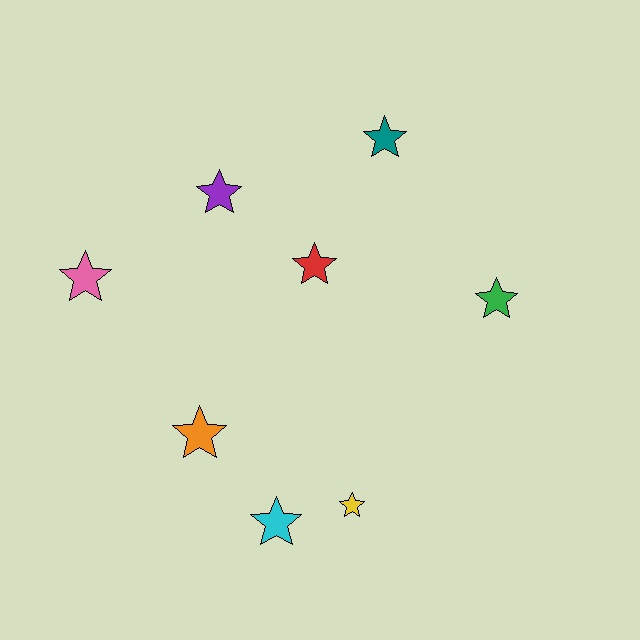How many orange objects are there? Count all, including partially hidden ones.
There is 1 orange object.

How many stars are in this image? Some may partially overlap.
There are 8 stars.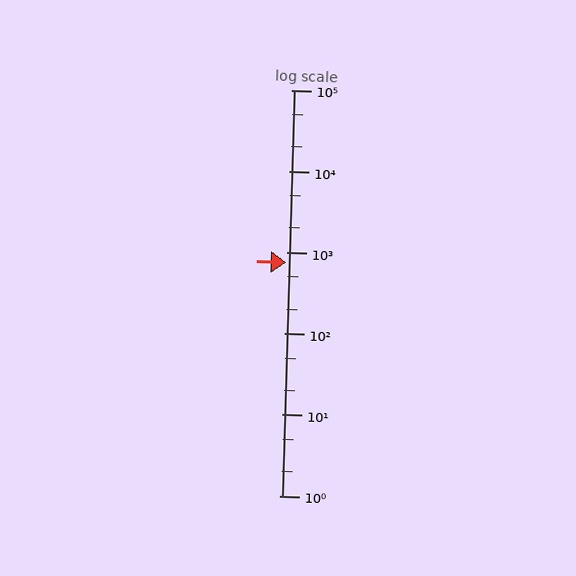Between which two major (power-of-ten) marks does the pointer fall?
The pointer is between 100 and 1000.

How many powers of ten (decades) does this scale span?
The scale spans 5 decades, from 1 to 100000.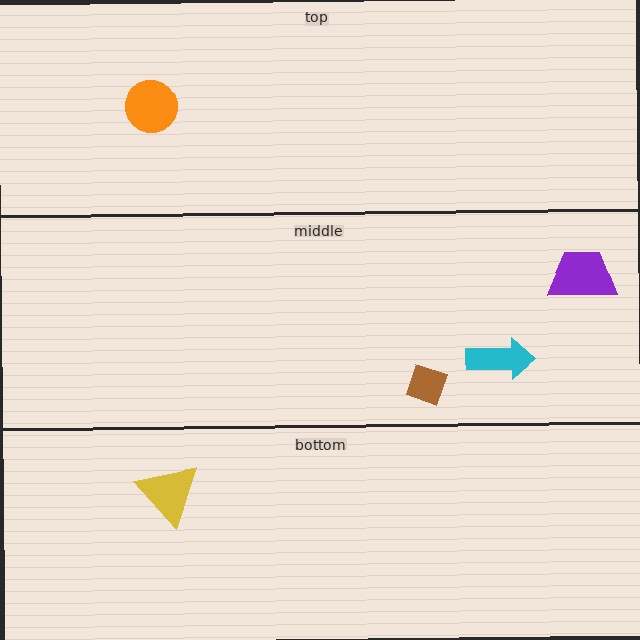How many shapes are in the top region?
1.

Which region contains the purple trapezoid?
The middle region.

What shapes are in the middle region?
The brown diamond, the purple trapezoid, the cyan arrow.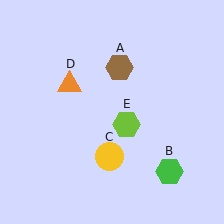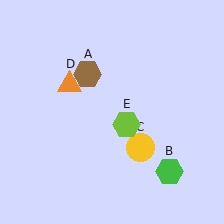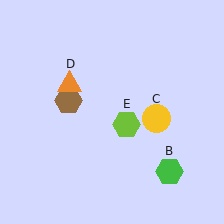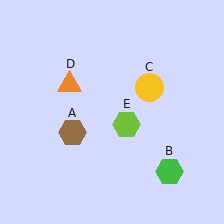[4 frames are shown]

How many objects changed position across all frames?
2 objects changed position: brown hexagon (object A), yellow circle (object C).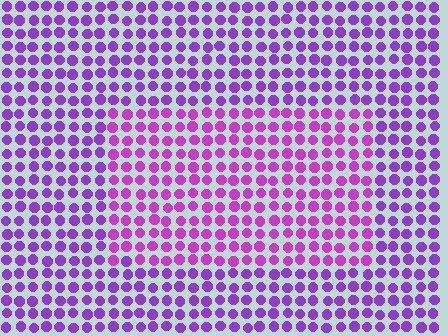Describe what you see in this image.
The image is filled with small purple elements in a uniform arrangement. A rectangle-shaped region is visible where the elements are tinted to a slightly different hue, forming a subtle color boundary.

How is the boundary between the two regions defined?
The boundary is defined purely by a slight shift in hue (about 24 degrees). Spacing, size, and orientation are identical on both sides.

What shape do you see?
I see a rectangle.